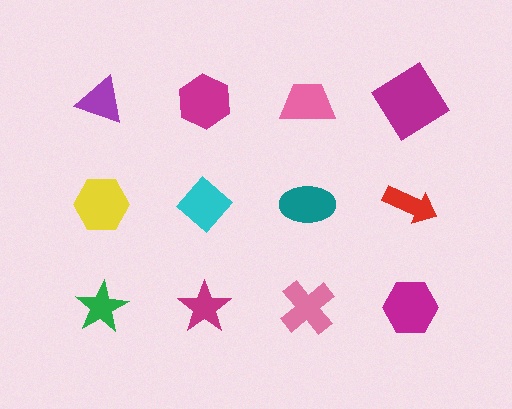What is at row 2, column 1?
A yellow hexagon.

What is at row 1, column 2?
A magenta hexagon.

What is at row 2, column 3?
A teal ellipse.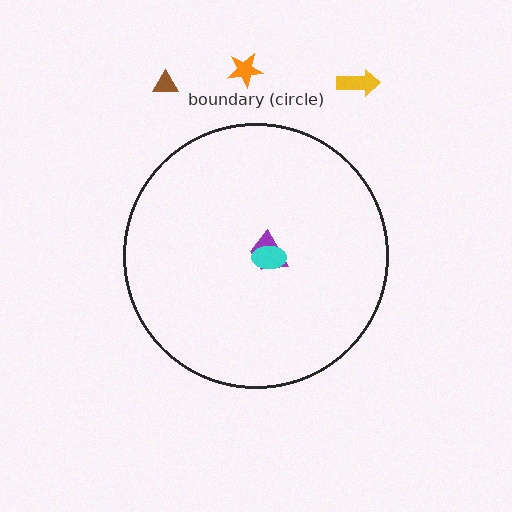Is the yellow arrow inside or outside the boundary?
Outside.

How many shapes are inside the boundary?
2 inside, 3 outside.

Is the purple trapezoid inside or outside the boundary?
Inside.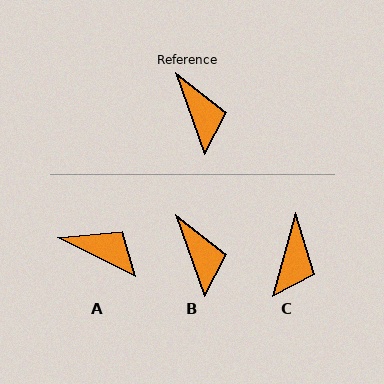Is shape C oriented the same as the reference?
No, it is off by about 35 degrees.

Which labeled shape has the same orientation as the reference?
B.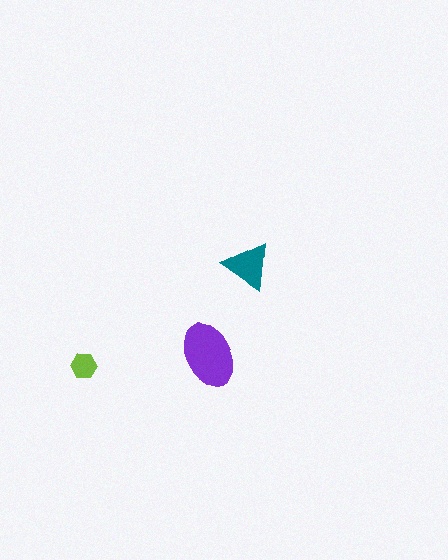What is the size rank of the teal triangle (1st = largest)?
2nd.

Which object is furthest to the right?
The teal triangle is rightmost.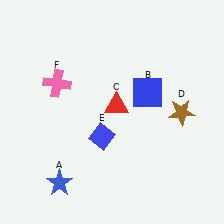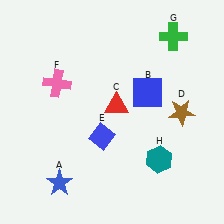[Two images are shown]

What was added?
A green cross (G), a teal hexagon (H) were added in Image 2.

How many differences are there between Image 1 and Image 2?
There are 2 differences between the two images.